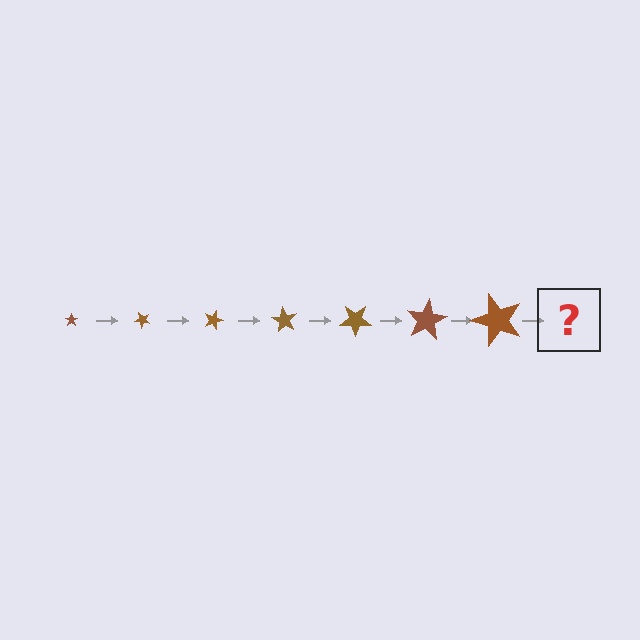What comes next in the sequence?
The next element should be a star, larger than the previous one and rotated 315 degrees from the start.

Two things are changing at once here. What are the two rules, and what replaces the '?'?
The two rules are that the star grows larger each step and it rotates 45 degrees each step. The '?' should be a star, larger than the previous one and rotated 315 degrees from the start.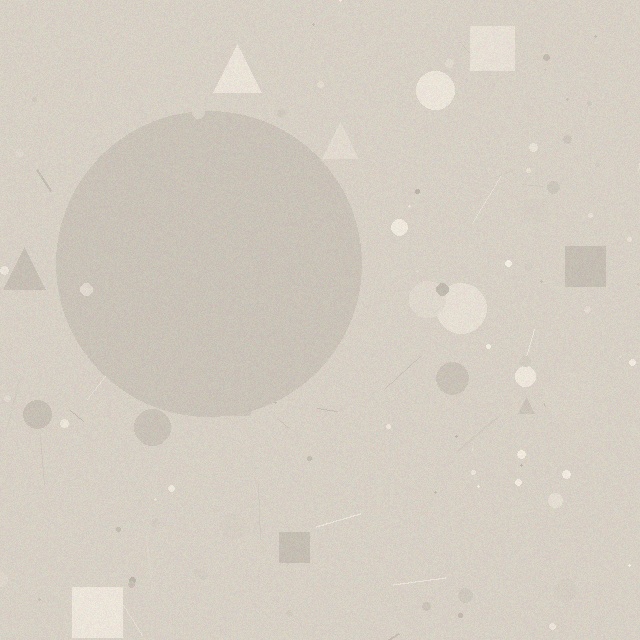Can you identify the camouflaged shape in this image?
The camouflaged shape is a circle.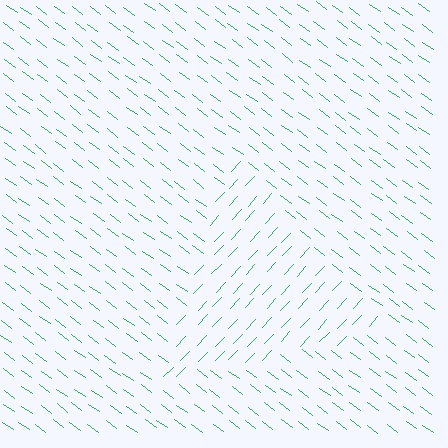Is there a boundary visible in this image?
Yes, there is a texture boundary formed by a change in line orientation.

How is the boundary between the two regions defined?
The boundary is defined purely by a change in line orientation (approximately 83 degrees difference). All lines are the same color and thickness.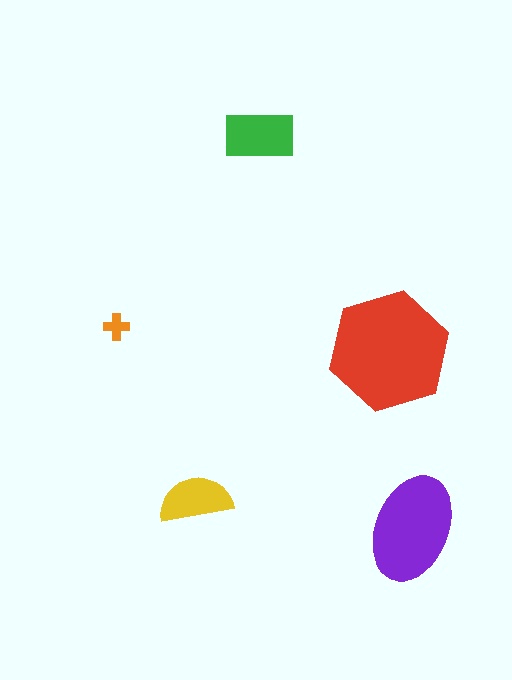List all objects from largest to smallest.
The red hexagon, the purple ellipse, the green rectangle, the yellow semicircle, the orange cross.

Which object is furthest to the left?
The orange cross is leftmost.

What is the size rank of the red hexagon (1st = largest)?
1st.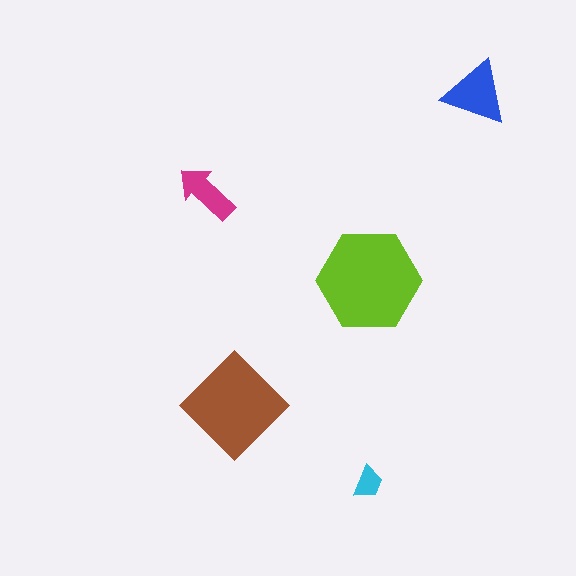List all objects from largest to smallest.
The lime hexagon, the brown diamond, the blue triangle, the magenta arrow, the cyan trapezoid.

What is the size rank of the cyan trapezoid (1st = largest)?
5th.